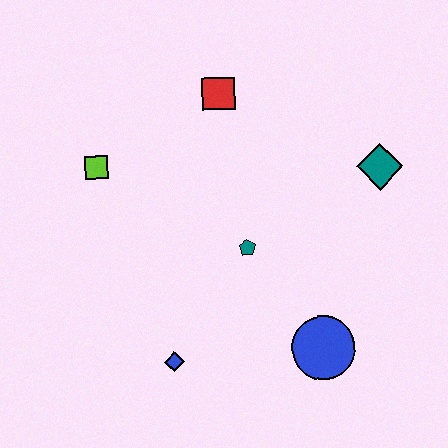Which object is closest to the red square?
The lime square is closest to the red square.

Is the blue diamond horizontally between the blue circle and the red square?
No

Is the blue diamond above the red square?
No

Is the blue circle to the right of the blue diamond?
Yes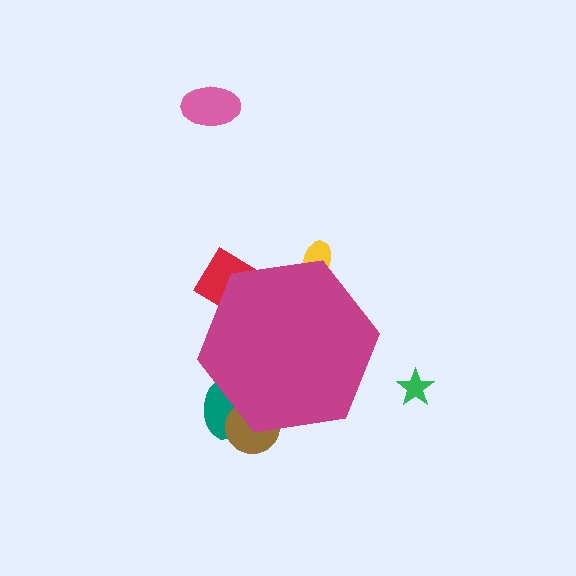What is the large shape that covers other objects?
A magenta hexagon.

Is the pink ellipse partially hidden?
No, the pink ellipse is fully visible.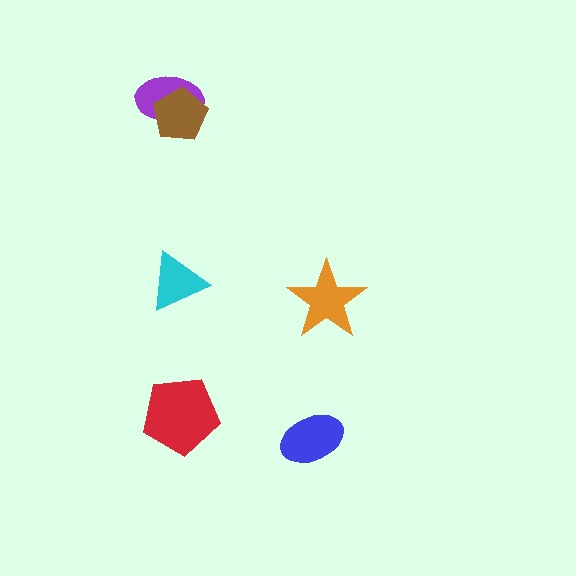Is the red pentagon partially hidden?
No, no other shape covers it.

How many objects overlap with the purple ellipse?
1 object overlaps with the purple ellipse.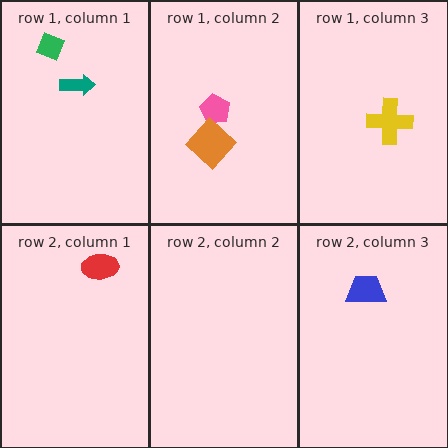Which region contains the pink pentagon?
The row 1, column 2 region.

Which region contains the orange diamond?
The row 1, column 2 region.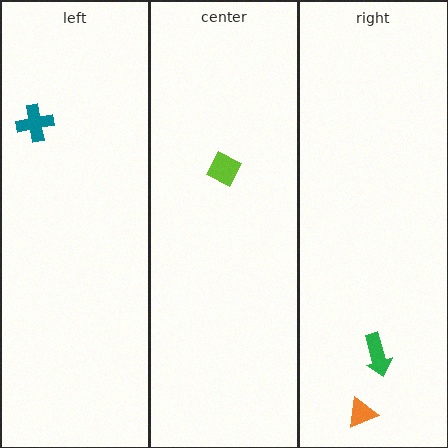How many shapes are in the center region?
1.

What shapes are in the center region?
The lime diamond.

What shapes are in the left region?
The teal cross.